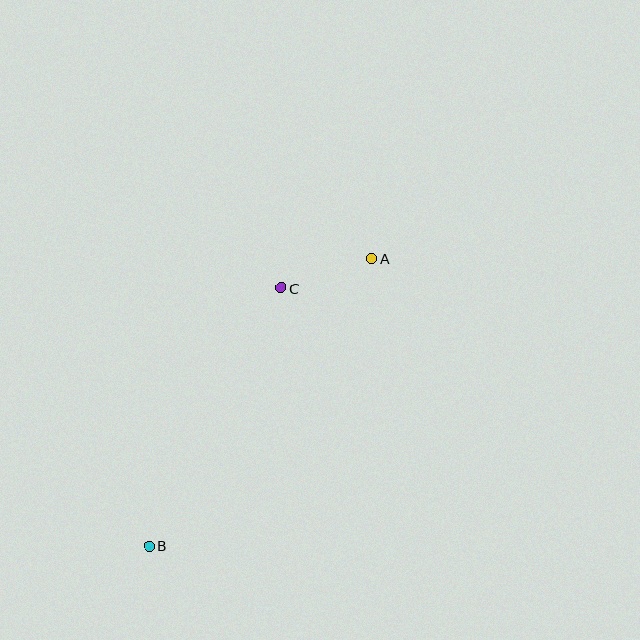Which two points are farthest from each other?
Points A and B are farthest from each other.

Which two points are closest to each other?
Points A and C are closest to each other.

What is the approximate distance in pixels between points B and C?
The distance between B and C is approximately 290 pixels.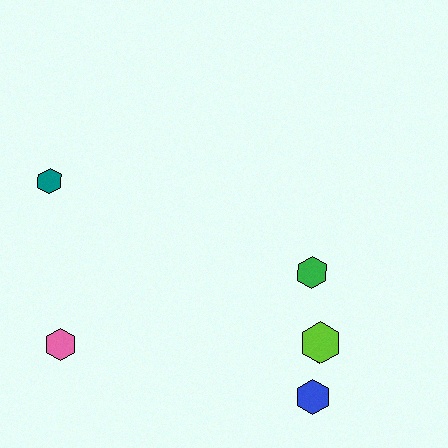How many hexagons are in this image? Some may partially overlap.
There are 5 hexagons.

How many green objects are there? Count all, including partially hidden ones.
There is 1 green object.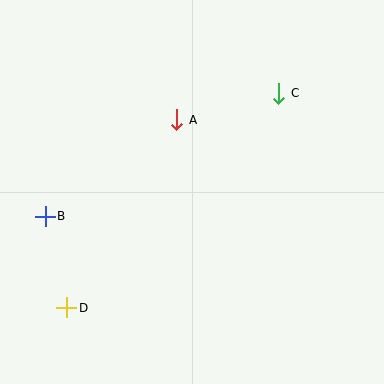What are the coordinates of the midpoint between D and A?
The midpoint between D and A is at (122, 214).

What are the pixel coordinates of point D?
Point D is at (67, 308).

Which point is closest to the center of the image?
Point A at (177, 120) is closest to the center.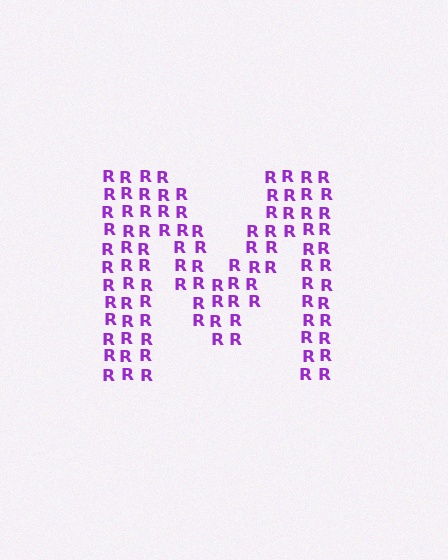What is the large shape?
The large shape is the letter M.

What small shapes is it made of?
It is made of small letter R's.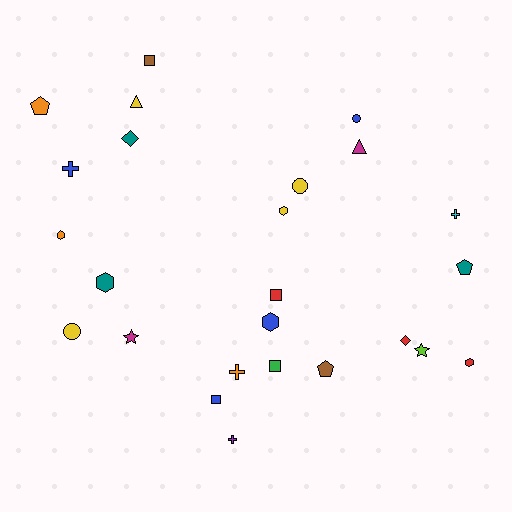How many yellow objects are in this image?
There are 4 yellow objects.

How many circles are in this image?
There are 3 circles.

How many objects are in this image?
There are 25 objects.